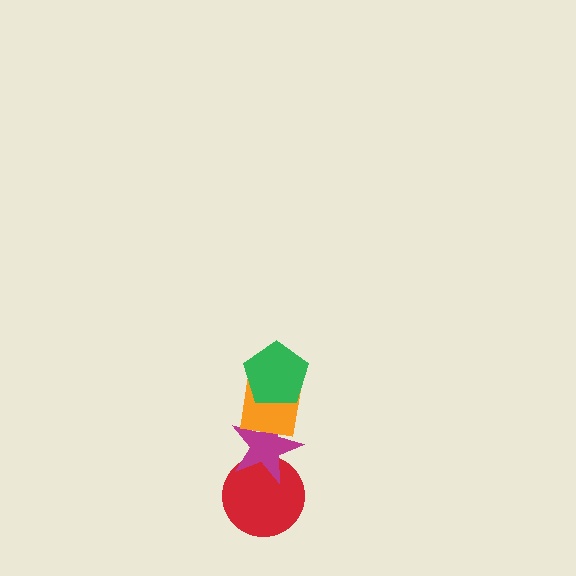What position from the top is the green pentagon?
The green pentagon is 1st from the top.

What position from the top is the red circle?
The red circle is 4th from the top.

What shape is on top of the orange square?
The green pentagon is on top of the orange square.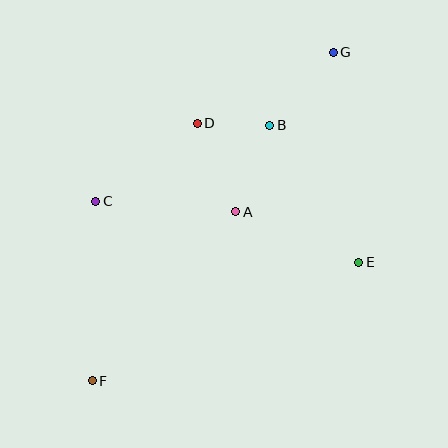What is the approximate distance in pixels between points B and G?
The distance between B and G is approximately 97 pixels.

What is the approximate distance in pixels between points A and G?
The distance between A and G is approximately 187 pixels.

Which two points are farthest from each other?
Points F and G are farthest from each other.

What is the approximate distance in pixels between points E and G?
The distance between E and G is approximately 211 pixels.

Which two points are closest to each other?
Points B and D are closest to each other.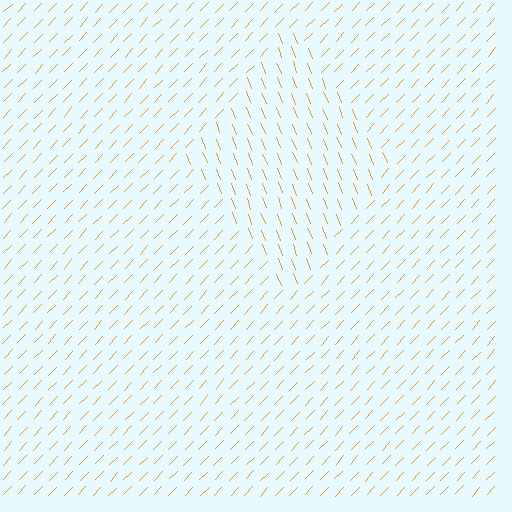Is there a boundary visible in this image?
Yes, there is a texture boundary formed by a change in line orientation.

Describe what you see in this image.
The image is filled with small orange line segments. A diamond region in the image has lines oriented differently from the surrounding lines, creating a visible texture boundary.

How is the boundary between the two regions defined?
The boundary is defined purely by a change in line orientation (approximately 65 degrees difference). All lines are the same color and thickness.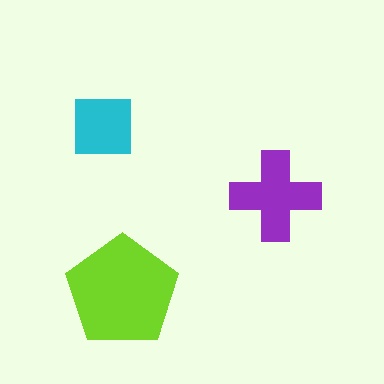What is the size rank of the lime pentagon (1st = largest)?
1st.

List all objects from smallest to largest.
The cyan square, the purple cross, the lime pentagon.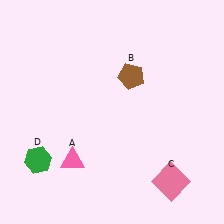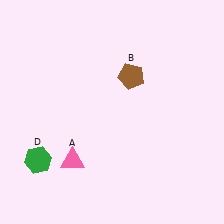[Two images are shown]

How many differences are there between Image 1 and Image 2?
There is 1 difference between the two images.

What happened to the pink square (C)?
The pink square (C) was removed in Image 2. It was in the bottom-right area of Image 1.